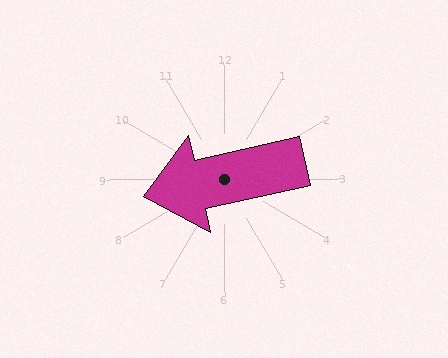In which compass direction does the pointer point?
West.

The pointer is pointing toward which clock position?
Roughly 9 o'clock.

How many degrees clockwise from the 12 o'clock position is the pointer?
Approximately 257 degrees.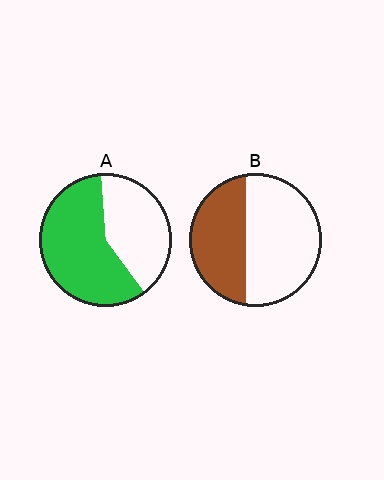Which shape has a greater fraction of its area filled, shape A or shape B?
Shape A.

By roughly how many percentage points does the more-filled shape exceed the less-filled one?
By roughly 20 percentage points (A over B).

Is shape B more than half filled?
No.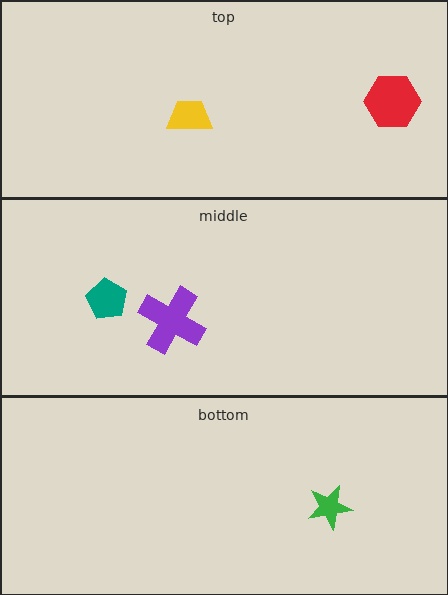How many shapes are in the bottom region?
1.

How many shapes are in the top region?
2.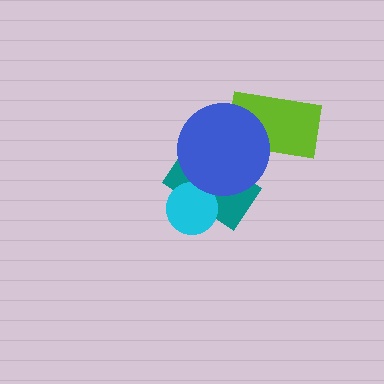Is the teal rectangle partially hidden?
Yes, it is partially covered by another shape.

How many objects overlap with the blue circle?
2 objects overlap with the blue circle.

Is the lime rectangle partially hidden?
Yes, it is partially covered by another shape.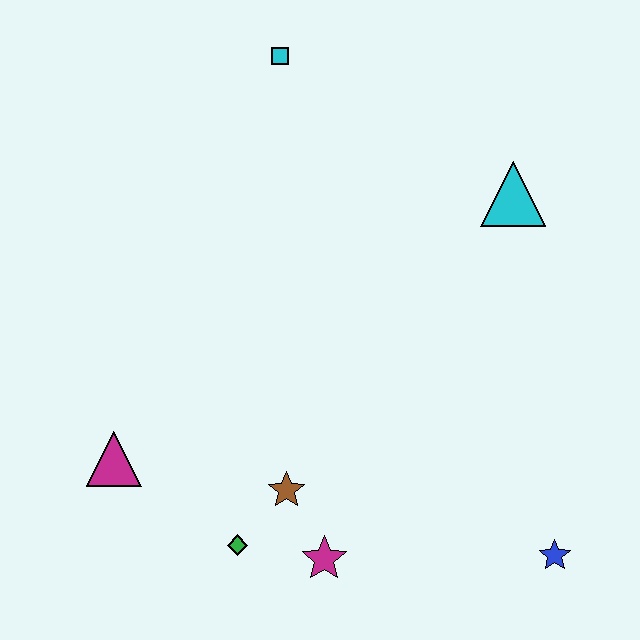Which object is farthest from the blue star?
The cyan square is farthest from the blue star.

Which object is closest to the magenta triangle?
The green diamond is closest to the magenta triangle.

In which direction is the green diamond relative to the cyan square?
The green diamond is below the cyan square.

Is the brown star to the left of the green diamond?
No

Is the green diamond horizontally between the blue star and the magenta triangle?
Yes